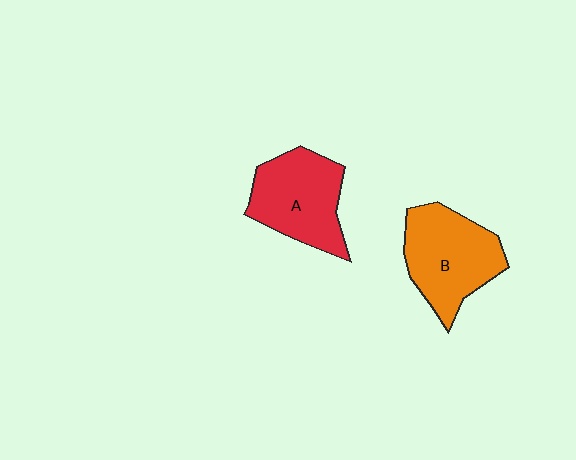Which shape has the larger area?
Shape B (orange).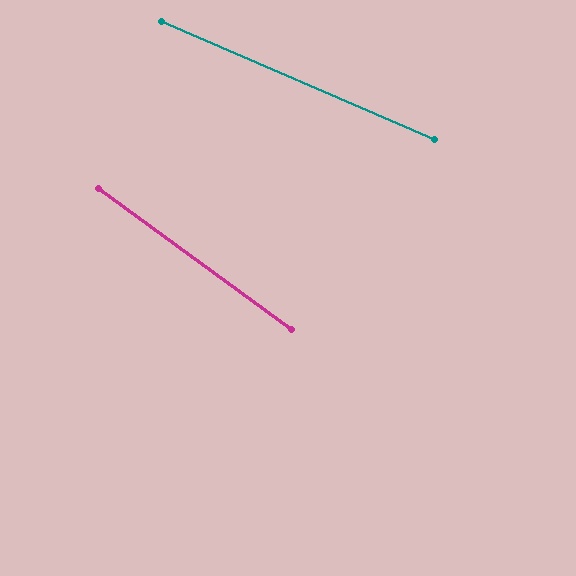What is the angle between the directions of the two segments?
Approximately 13 degrees.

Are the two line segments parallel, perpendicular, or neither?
Neither parallel nor perpendicular — they differ by about 13°.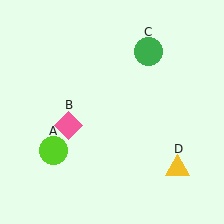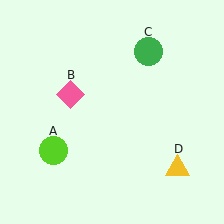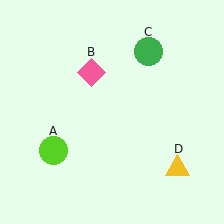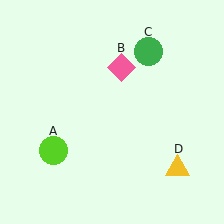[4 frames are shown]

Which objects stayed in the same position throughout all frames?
Lime circle (object A) and green circle (object C) and yellow triangle (object D) remained stationary.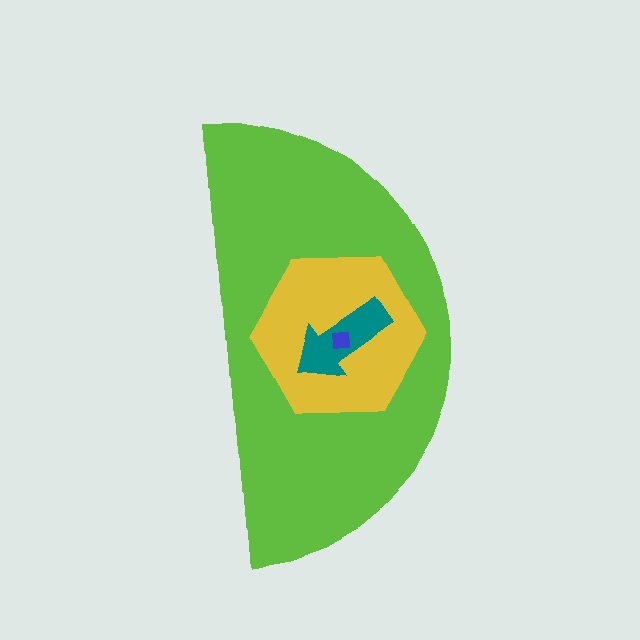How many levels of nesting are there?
4.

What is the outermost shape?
The lime semicircle.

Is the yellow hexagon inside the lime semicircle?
Yes.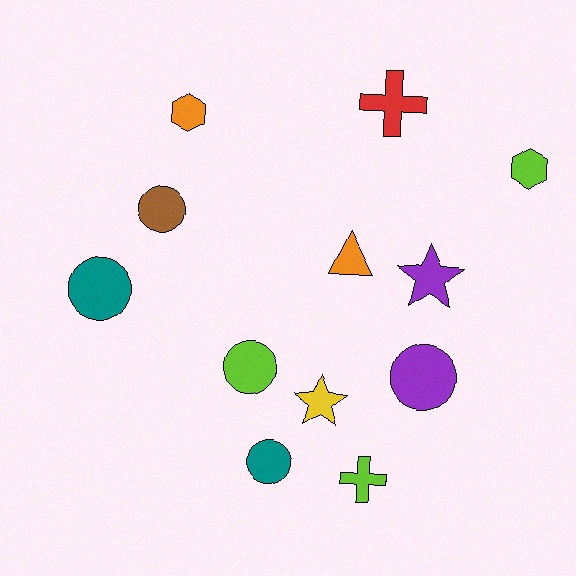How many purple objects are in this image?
There are 2 purple objects.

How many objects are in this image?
There are 12 objects.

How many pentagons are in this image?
There are no pentagons.